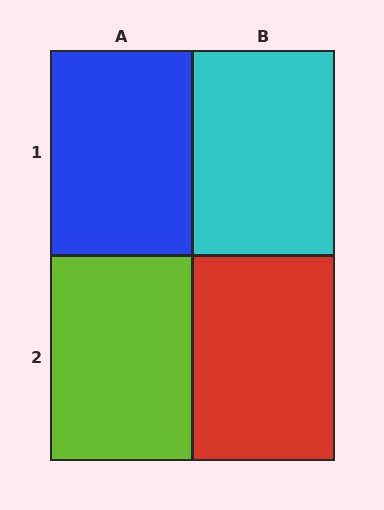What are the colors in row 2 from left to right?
Lime, red.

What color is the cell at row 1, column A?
Blue.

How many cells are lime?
1 cell is lime.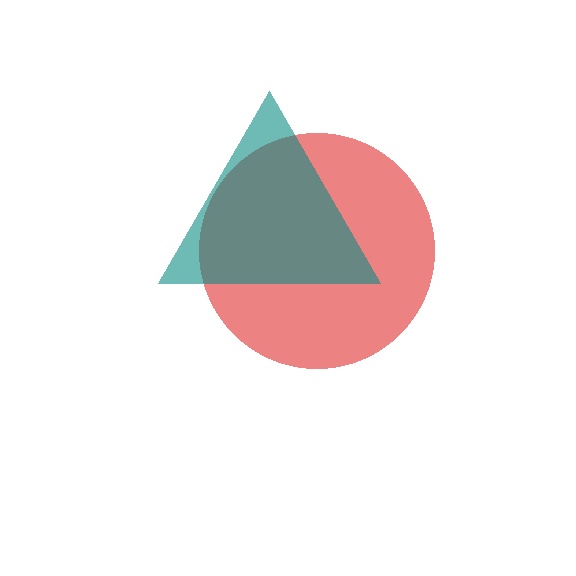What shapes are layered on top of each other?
The layered shapes are: a red circle, a teal triangle.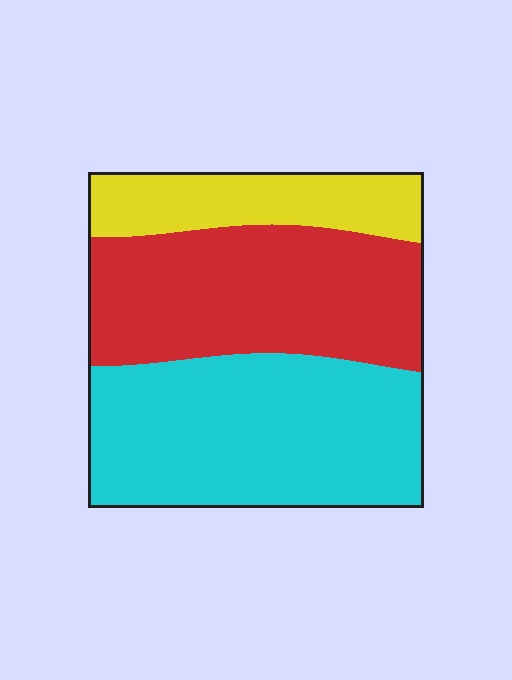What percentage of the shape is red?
Red takes up about three eighths (3/8) of the shape.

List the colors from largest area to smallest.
From largest to smallest: cyan, red, yellow.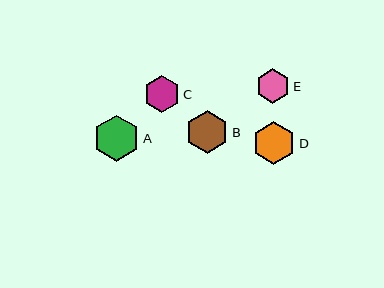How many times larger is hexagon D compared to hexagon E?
Hexagon D is approximately 1.3 times the size of hexagon E.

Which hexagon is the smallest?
Hexagon E is the smallest with a size of approximately 34 pixels.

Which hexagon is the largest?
Hexagon A is the largest with a size of approximately 46 pixels.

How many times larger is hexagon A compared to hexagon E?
Hexagon A is approximately 1.3 times the size of hexagon E.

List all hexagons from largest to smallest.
From largest to smallest: A, D, B, C, E.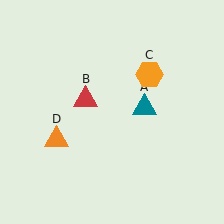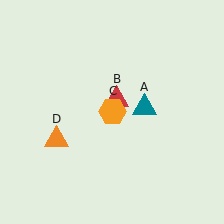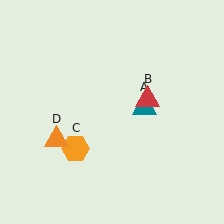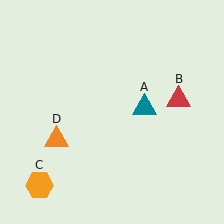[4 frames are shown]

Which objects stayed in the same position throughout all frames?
Teal triangle (object A) and orange triangle (object D) remained stationary.